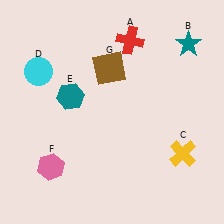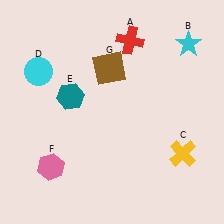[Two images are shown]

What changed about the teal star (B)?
In Image 1, B is teal. In Image 2, it changed to cyan.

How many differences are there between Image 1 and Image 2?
There is 1 difference between the two images.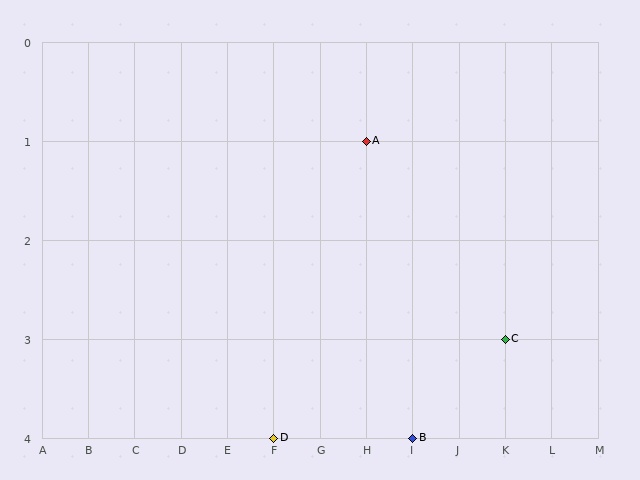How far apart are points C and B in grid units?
Points C and B are 2 columns and 1 row apart (about 2.2 grid units diagonally).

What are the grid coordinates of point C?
Point C is at grid coordinates (K, 3).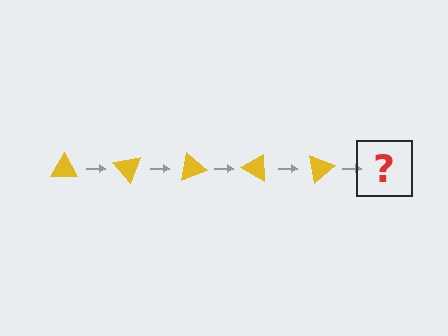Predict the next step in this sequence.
The next step is a yellow triangle rotated 250 degrees.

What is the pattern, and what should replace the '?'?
The pattern is that the triangle rotates 50 degrees each step. The '?' should be a yellow triangle rotated 250 degrees.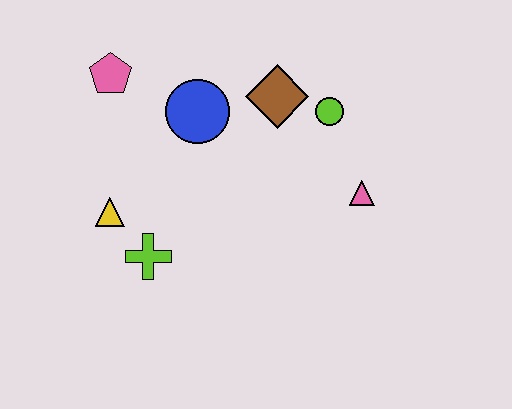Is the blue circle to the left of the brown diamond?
Yes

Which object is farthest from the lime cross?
The lime circle is farthest from the lime cross.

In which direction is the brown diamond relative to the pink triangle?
The brown diamond is above the pink triangle.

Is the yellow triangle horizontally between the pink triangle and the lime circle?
No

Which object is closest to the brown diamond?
The lime circle is closest to the brown diamond.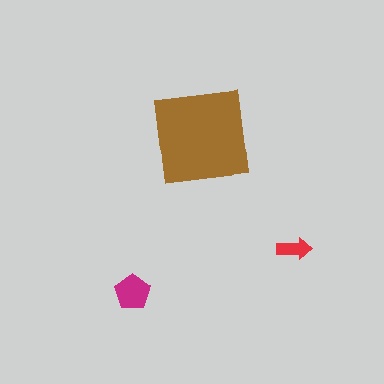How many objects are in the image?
There are 3 objects in the image.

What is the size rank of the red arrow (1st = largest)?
3rd.